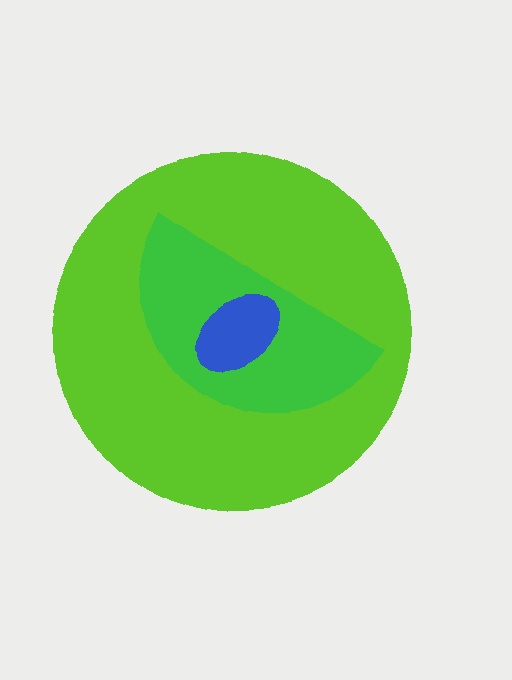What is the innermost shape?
The blue ellipse.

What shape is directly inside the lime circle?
The green semicircle.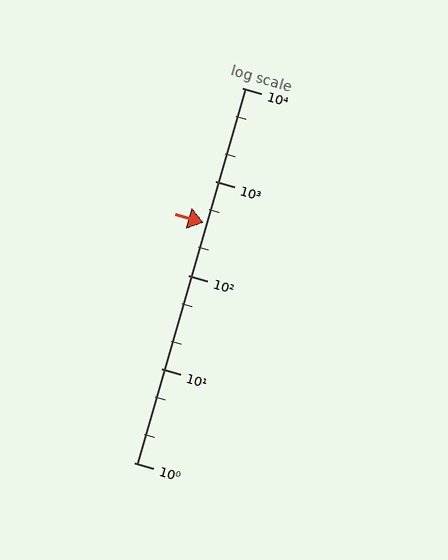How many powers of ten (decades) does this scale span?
The scale spans 4 decades, from 1 to 10000.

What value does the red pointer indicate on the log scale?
The pointer indicates approximately 360.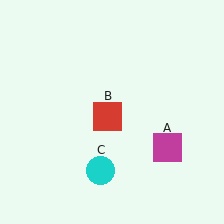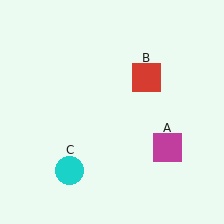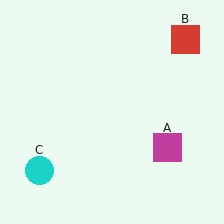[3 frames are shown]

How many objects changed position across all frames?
2 objects changed position: red square (object B), cyan circle (object C).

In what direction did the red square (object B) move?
The red square (object B) moved up and to the right.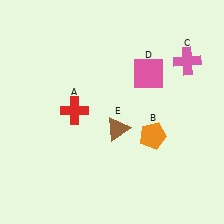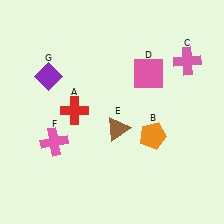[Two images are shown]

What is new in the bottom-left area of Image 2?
A pink cross (F) was added in the bottom-left area of Image 2.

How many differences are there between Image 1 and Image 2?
There are 2 differences between the two images.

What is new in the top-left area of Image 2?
A purple diamond (G) was added in the top-left area of Image 2.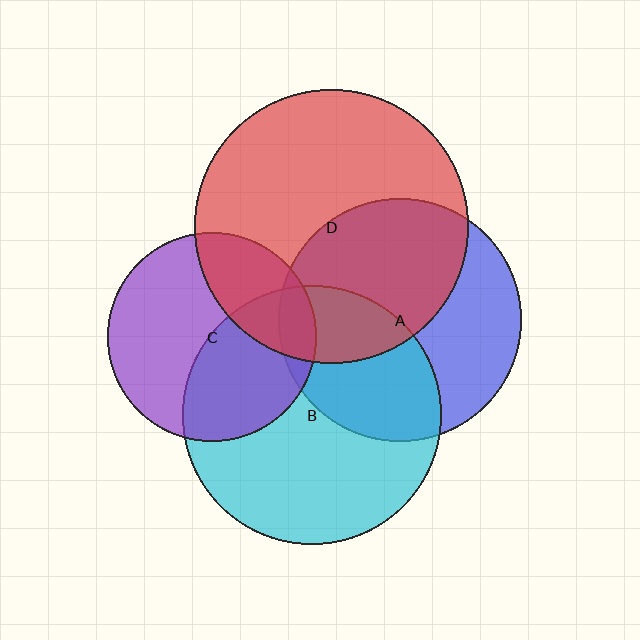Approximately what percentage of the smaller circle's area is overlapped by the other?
Approximately 30%.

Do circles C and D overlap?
Yes.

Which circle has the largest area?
Circle D (red).